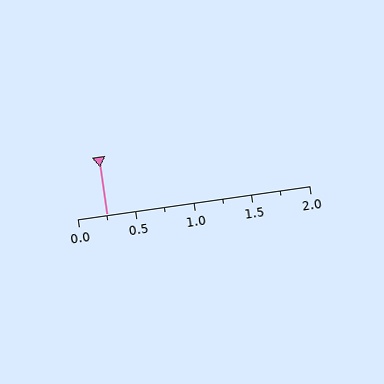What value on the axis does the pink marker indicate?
The marker indicates approximately 0.25.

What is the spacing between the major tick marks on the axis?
The major ticks are spaced 0.5 apart.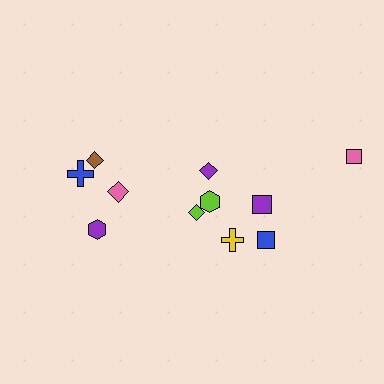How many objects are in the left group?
There are 4 objects.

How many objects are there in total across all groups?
There are 11 objects.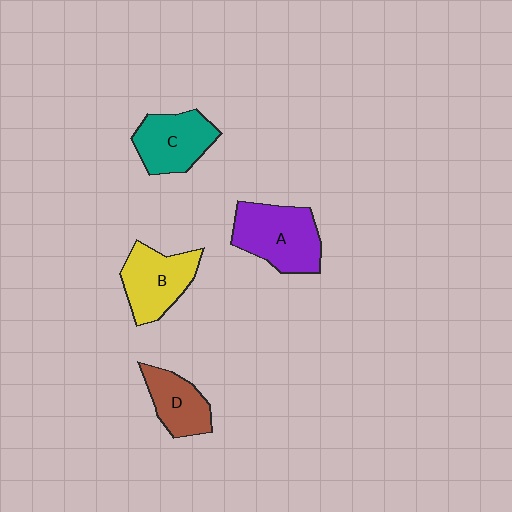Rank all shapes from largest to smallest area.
From largest to smallest: A (purple), B (yellow), C (teal), D (brown).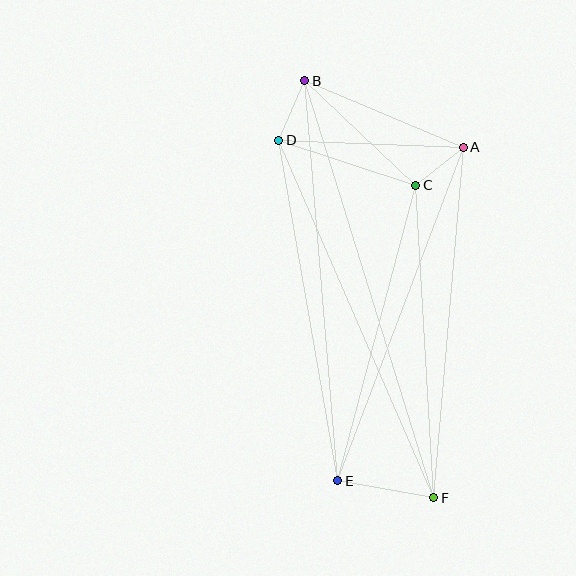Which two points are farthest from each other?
Points B and F are farthest from each other.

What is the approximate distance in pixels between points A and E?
The distance between A and E is approximately 356 pixels.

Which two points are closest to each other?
Points A and C are closest to each other.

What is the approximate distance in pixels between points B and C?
The distance between B and C is approximately 153 pixels.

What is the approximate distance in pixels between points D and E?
The distance between D and E is approximately 345 pixels.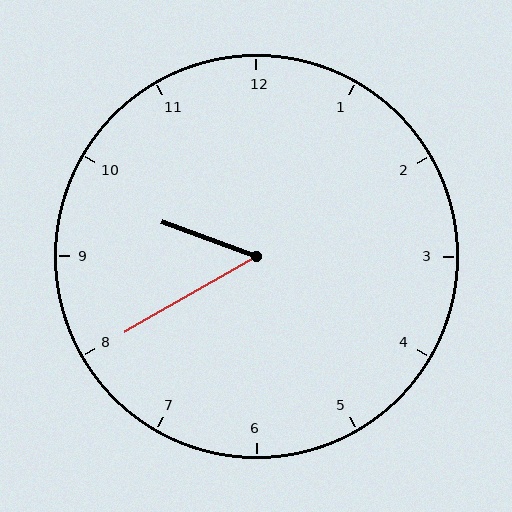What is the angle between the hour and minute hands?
Approximately 50 degrees.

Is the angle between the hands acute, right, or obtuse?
It is acute.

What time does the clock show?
9:40.